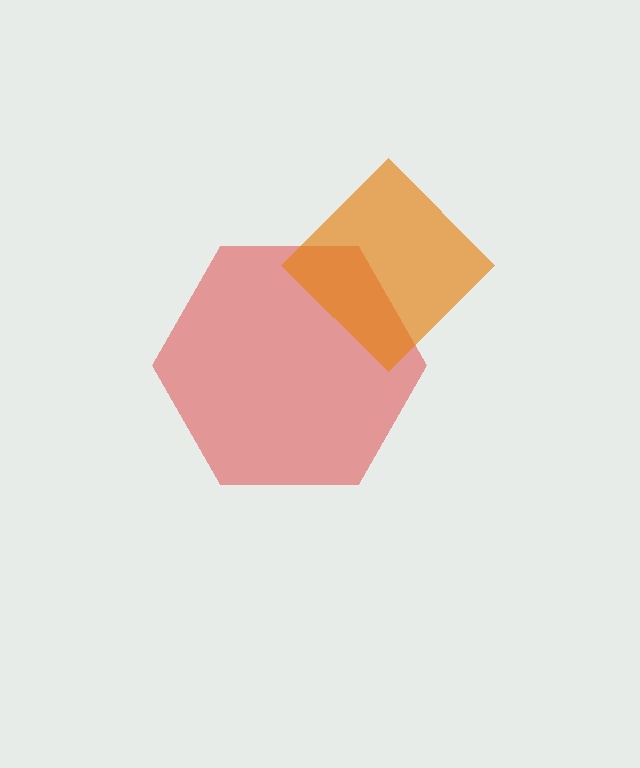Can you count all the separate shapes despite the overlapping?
Yes, there are 2 separate shapes.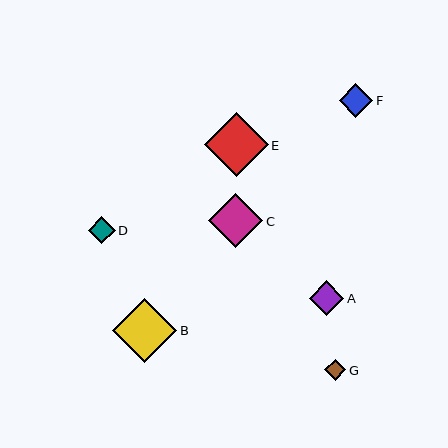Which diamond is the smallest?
Diamond G is the smallest with a size of approximately 21 pixels.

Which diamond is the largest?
Diamond B is the largest with a size of approximately 64 pixels.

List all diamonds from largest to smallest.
From largest to smallest: B, E, C, A, F, D, G.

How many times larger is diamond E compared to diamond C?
Diamond E is approximately 1.2 times the size of diamond C.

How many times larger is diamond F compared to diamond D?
Diamond F is approximately 1.3 times the size of diamond D.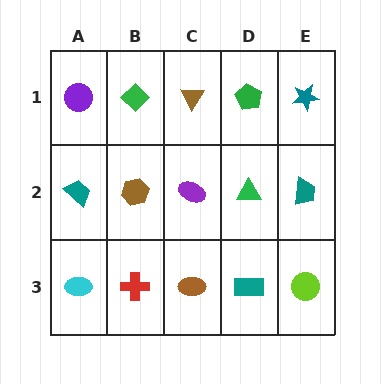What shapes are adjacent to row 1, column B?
A brown hexagon (row 2, column B), a purple circle (row 1, column A), a brown triangle (row 1, column C).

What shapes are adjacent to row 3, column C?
A purple ellipse (row 2, column C), a red cross (row 3, column B), a teal rectangle (row 3, column D).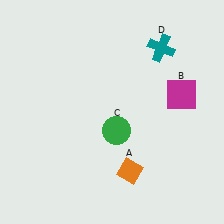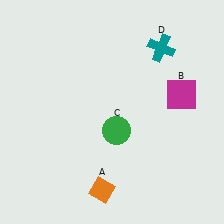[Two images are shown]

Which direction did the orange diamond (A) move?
The orange diamond (A) moved left.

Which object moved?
The orange diamond (A) moved left.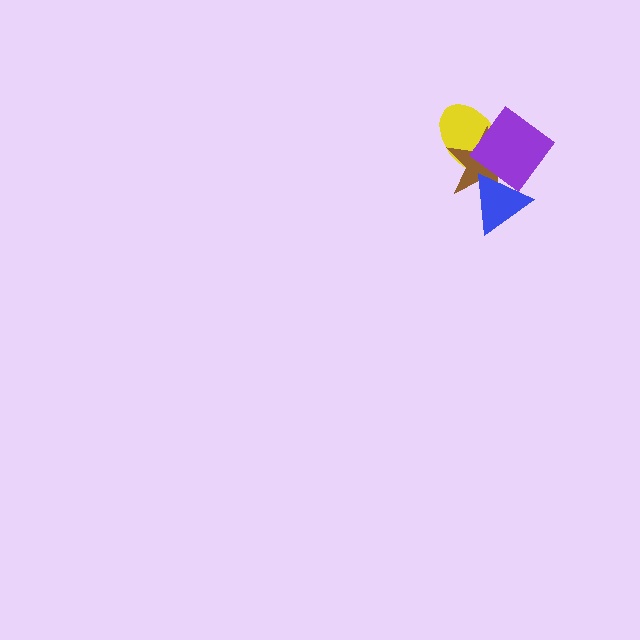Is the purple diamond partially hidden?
No, no other shape covers it.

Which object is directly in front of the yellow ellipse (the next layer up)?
The brown star is directly in front of the yellow ellipse.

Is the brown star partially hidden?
Yes, it is partially covered by another shape.